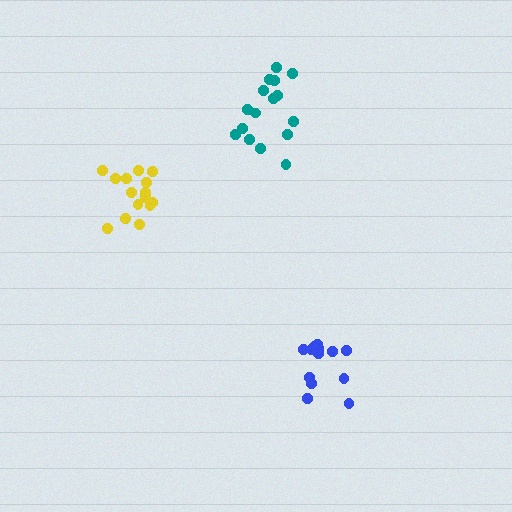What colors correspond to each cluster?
The clusters are colored: blue, yellow, teal.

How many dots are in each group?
Group 1: 13 dots, Group 2: 15 dots, Group 3: 16 dots (44 total).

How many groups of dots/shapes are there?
There are 3 groups.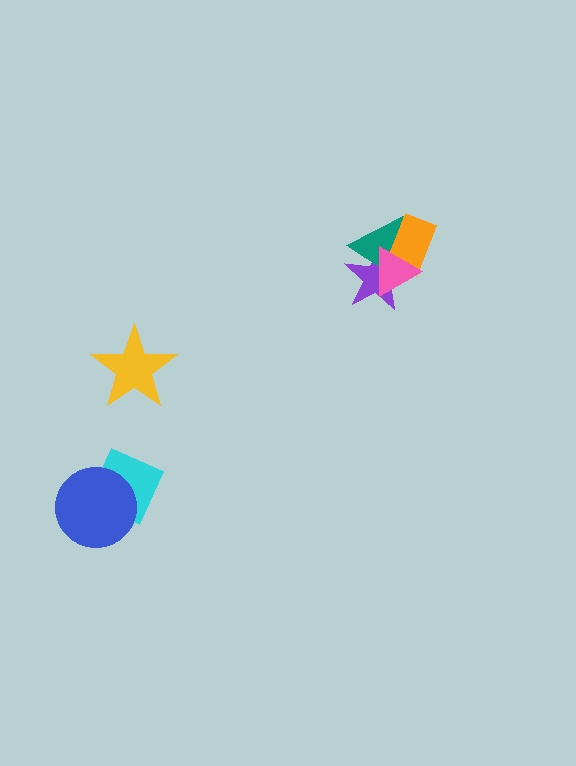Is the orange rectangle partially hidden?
Yes, it is partially covered by another shape.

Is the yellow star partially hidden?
No, no other shape covers it.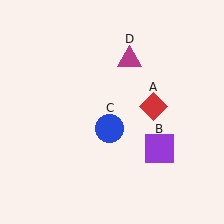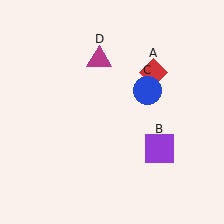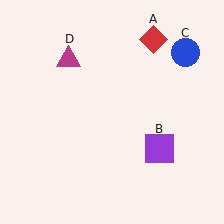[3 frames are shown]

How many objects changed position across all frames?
3 objects changed position: red diamond (object A), blue circle (object C), magenta triangle (object D).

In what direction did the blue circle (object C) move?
The blue circle (object C) moved up and to the right.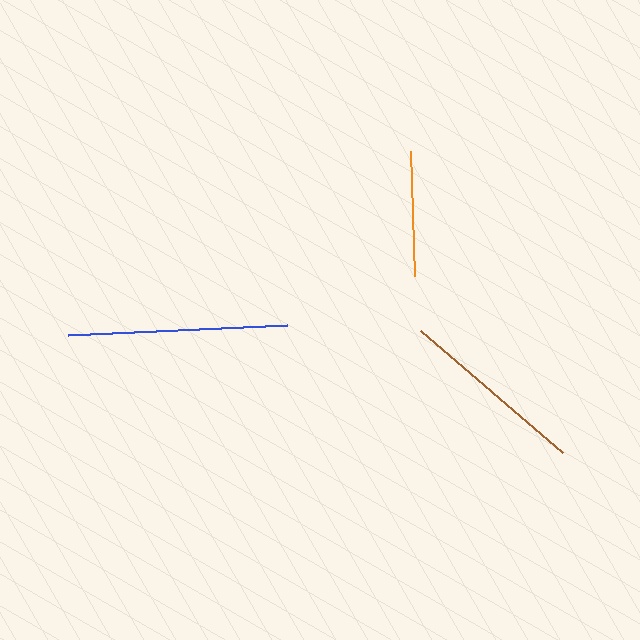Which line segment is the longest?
The blue line is the longest at approximately 219 pixels.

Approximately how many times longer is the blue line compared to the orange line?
The blue line is approximately 1.7 times the length of the orange line.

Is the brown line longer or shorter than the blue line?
The blue line is longer than the brown line.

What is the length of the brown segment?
The brown segment is approximately 188 pixels long.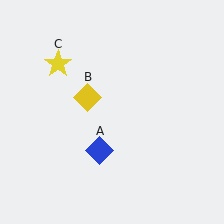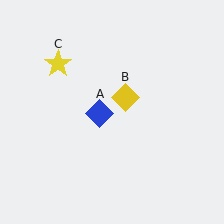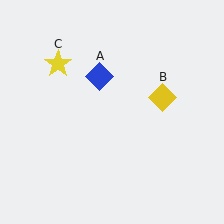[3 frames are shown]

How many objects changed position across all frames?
2 objects changed position: blue diamond (object A), yellow diamond (object B).